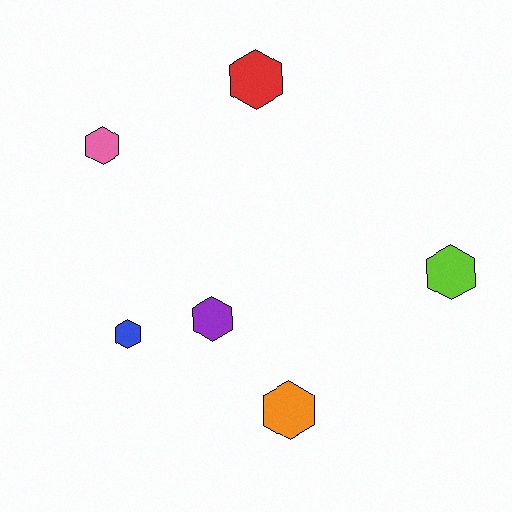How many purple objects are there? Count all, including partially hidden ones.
There is 1 purple object.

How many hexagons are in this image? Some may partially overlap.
There are 6 hexagons.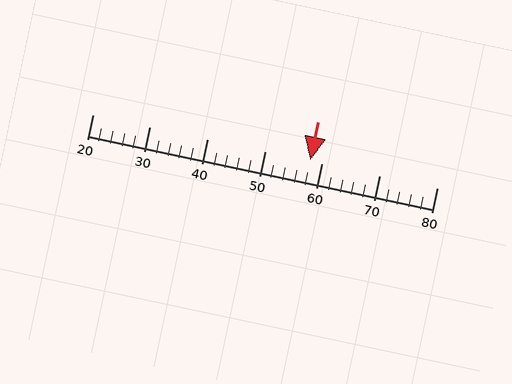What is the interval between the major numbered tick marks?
The major tick marks are spaced 10 units apart.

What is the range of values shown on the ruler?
The ruler shows values from 20 to 80.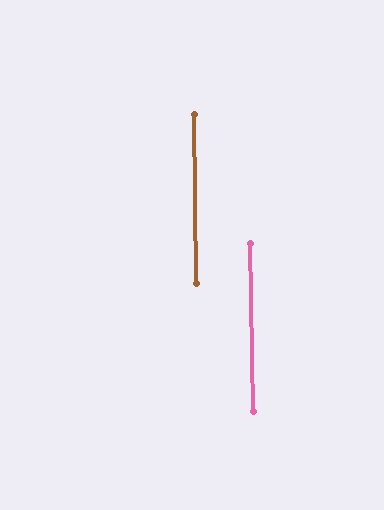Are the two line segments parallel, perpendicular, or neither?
Parallel — their directions differ by only 0.5°.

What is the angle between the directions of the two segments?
Approximately 0 degrees.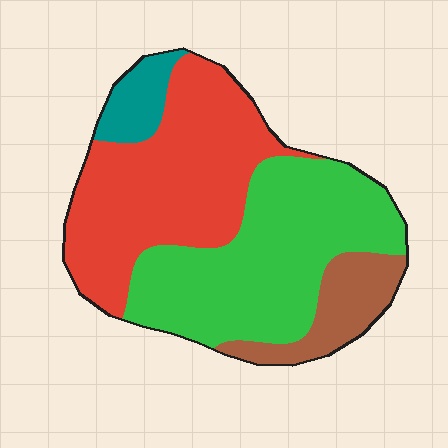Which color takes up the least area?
Teal, at roughly 5%.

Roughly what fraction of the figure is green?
Green takes up about two fifths (2/5) of the figure.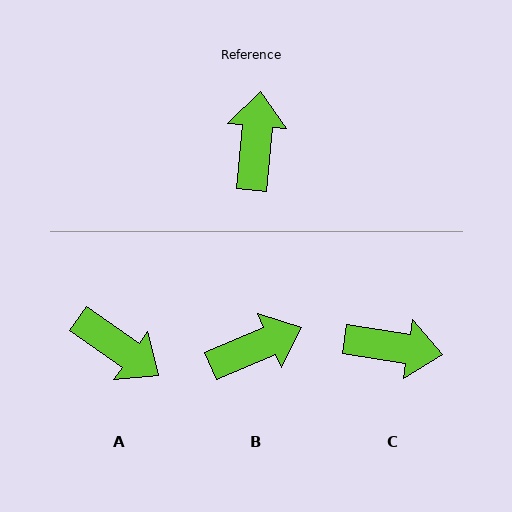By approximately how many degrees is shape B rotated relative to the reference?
Approximately 62 degrees clockwise.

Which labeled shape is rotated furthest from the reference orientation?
A, about 120 degrees away.